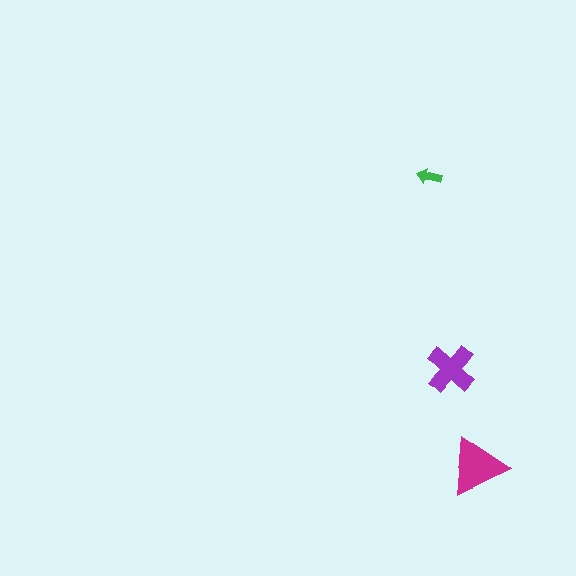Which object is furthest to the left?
The green arrow is leftmost.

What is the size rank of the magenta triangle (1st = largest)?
1st.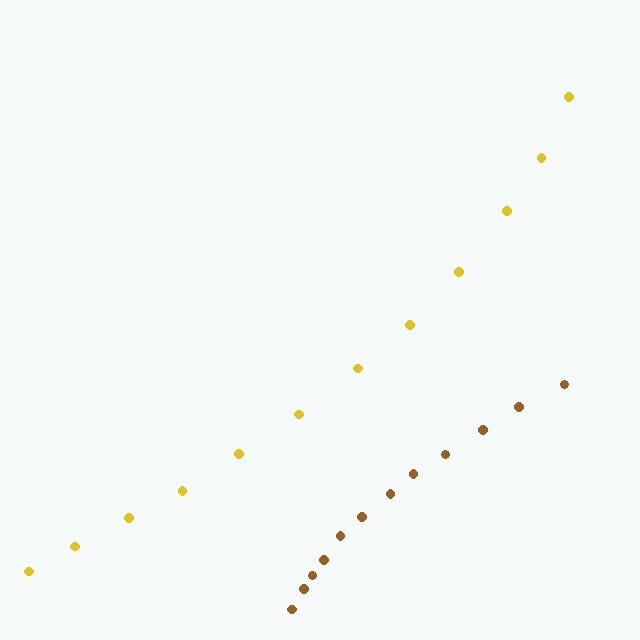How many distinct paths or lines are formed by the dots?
There are 2 distinct paths.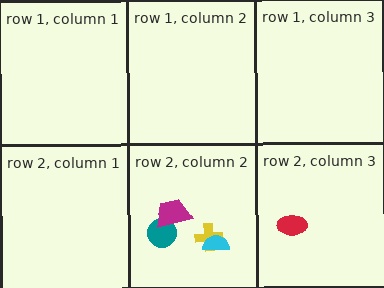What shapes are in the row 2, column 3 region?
The red ellipse.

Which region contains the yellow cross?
The row 2, column 2 region.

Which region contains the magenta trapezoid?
The row 2, column 2 region.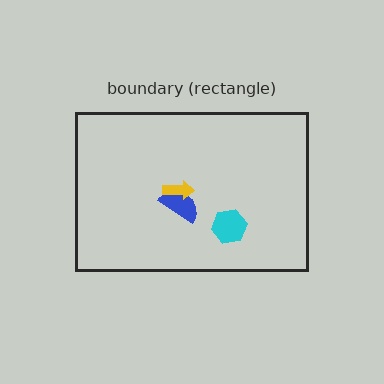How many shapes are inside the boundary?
3 inside, 0 outside.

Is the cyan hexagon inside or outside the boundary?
Inside.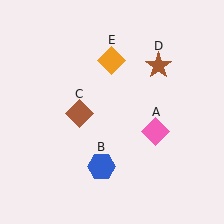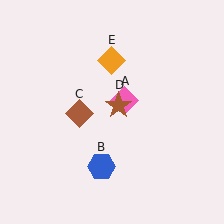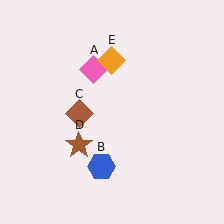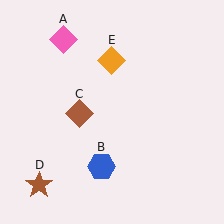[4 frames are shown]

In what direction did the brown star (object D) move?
The brown star (object D) moved down and to the left.